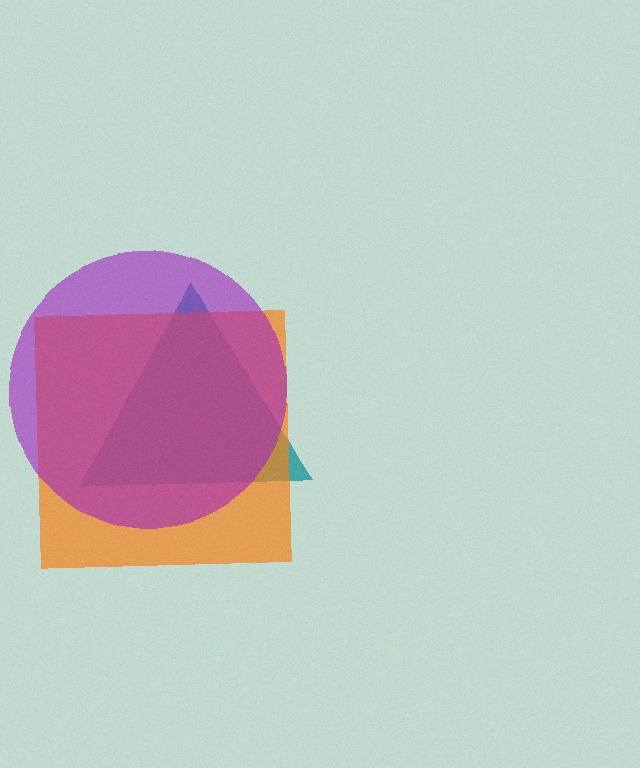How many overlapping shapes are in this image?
There are 3 overlapping shapes in the image.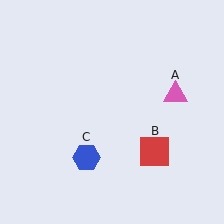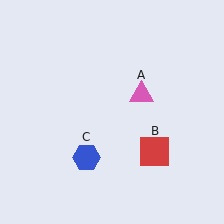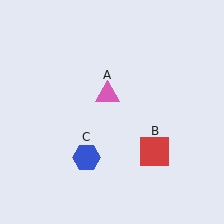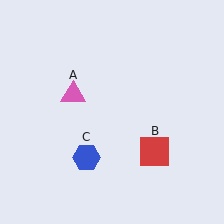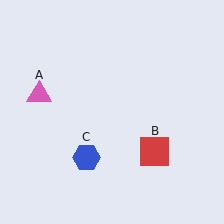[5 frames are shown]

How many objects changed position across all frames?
1 object changed position: pink triangle (object A).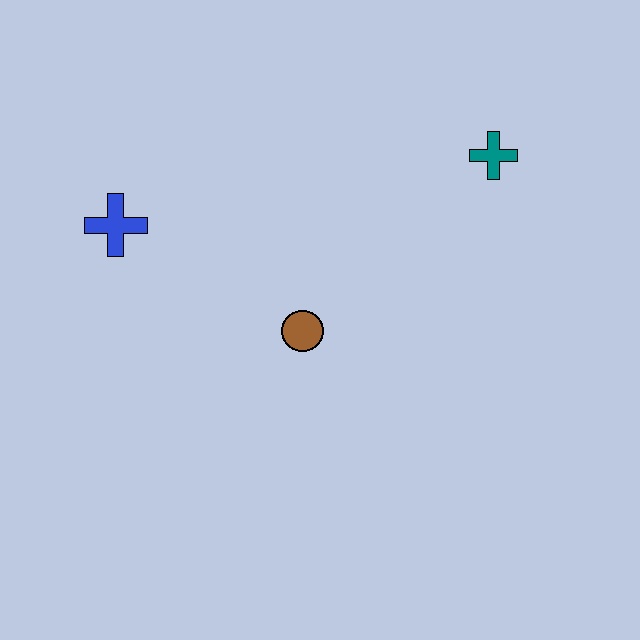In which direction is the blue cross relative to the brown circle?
The blue cross is to the left of the brown circle.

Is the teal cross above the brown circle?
Yes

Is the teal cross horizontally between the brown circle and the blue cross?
No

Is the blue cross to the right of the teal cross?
No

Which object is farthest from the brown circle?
The teal cross is farthest from the brown circle.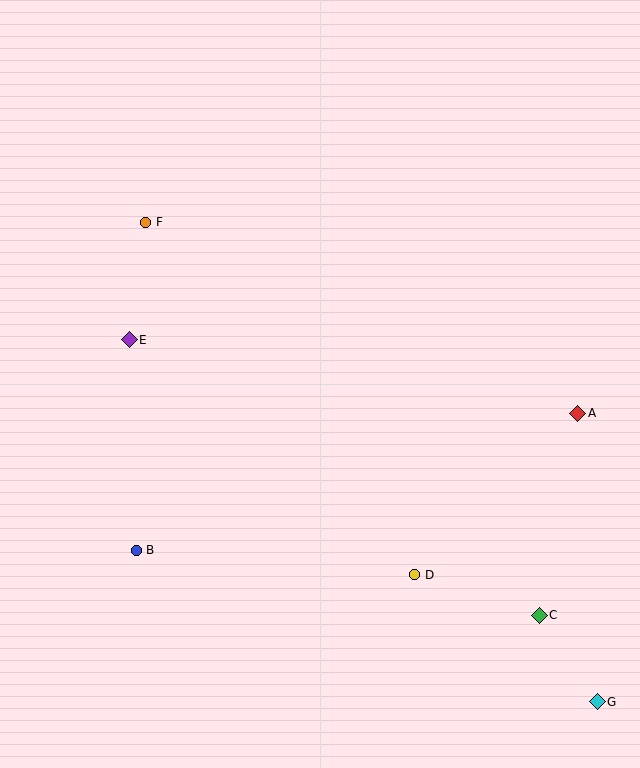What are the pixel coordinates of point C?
Point C is at (539, 615).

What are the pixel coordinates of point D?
Point D is at (415, 575).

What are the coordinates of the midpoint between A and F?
The midpoint between A and F is at (362, 318).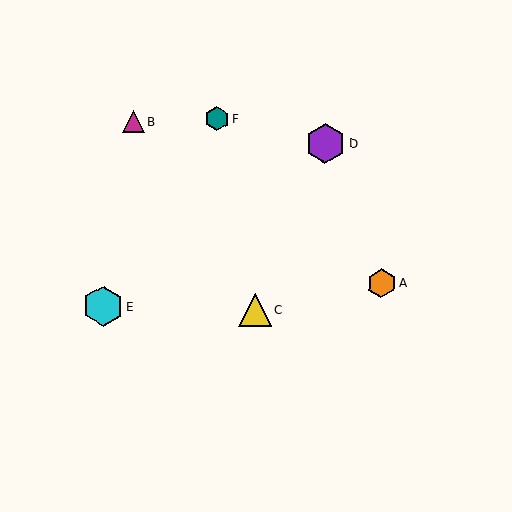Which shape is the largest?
The cyan hexagon (labeled E) is the largest.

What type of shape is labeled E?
Shape E is a cyan hexagon.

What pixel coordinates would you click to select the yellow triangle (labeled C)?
Click at (255, 310) to select the yellow triangle C.